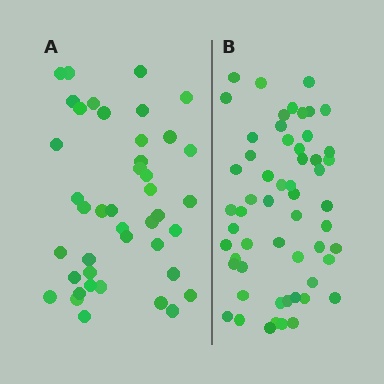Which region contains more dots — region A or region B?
Region B (the right region) has more dots.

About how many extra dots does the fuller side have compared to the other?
Region B has approximately 15 more dots than region A.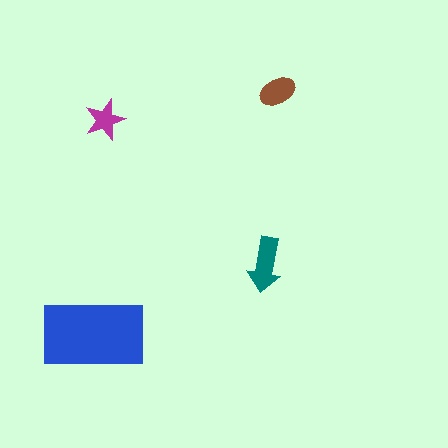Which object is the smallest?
The magenta star.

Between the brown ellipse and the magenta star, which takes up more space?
The brown ellipse.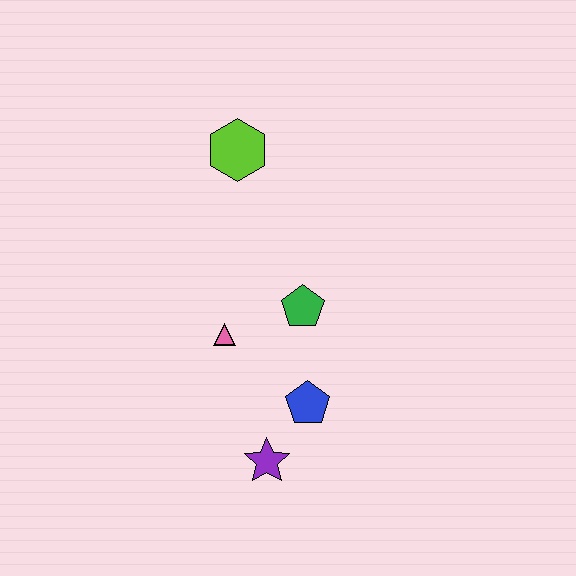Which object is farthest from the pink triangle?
The lime hexagon is farthest from the pink triangle.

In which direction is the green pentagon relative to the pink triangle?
The green pentagon is to the right of the pink triangle.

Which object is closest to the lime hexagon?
The green pentagon is closest to the lime hexagon.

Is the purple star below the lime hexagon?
Yes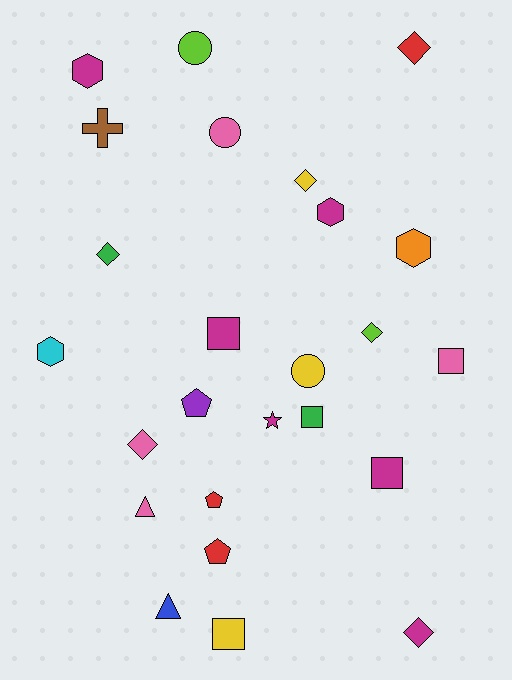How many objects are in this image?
There are 25 objects.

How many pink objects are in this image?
There are 4 pink objects.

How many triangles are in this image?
There are 2 triangles.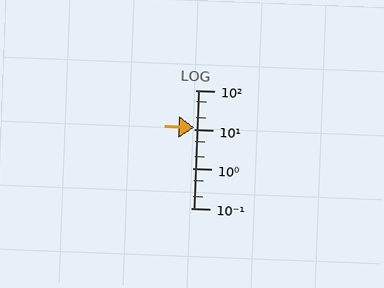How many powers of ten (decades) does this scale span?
The scale spans 3 decades, from 0.1 to 100.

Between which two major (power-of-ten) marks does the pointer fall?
The pointer is between 10 and 100.